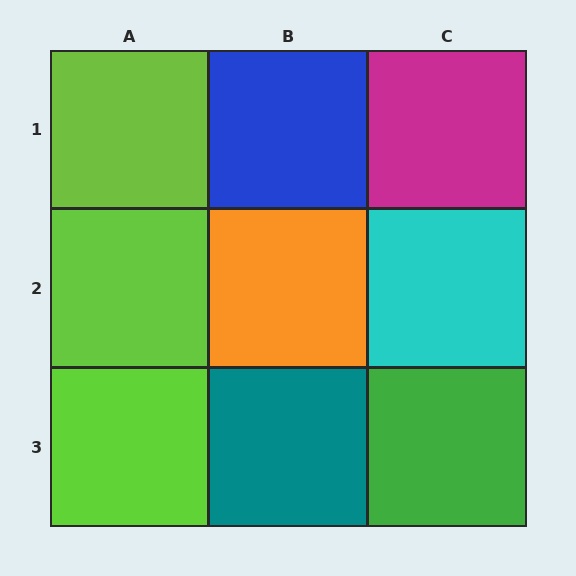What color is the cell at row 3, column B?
Teal.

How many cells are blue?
1 cell is blue.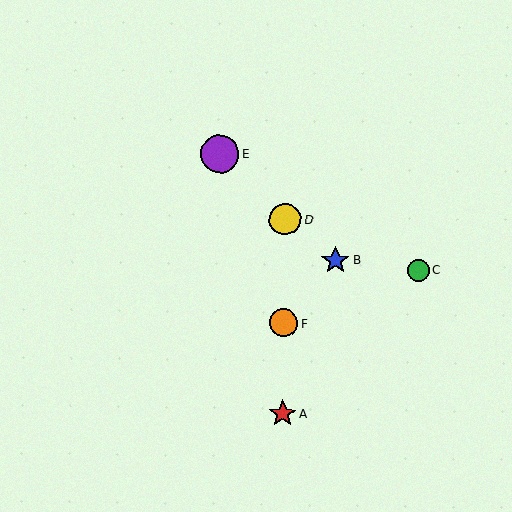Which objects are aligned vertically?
Objects A, D, F are aligned vertically.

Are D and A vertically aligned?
Yes, both are at x≈285.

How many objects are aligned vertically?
3 objects (A, D, F) are aligned vertically.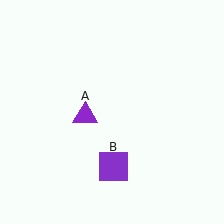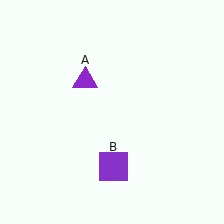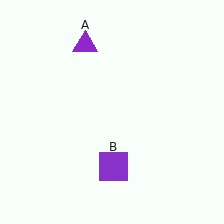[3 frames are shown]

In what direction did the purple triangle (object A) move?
The purple triangle (object A) moved up.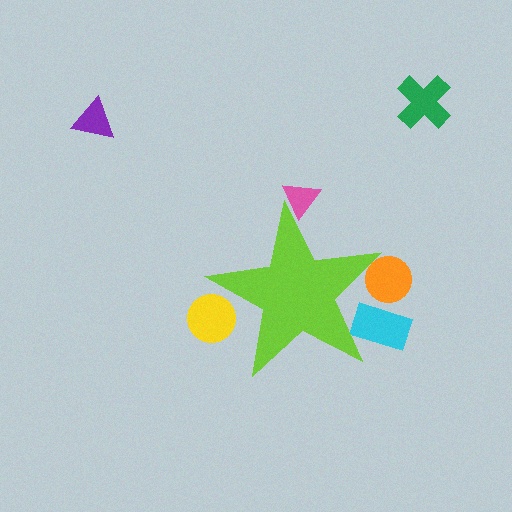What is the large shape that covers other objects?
A lime star.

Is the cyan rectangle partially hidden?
Yes, the cyan rectangle is partially hidden behind the lime star.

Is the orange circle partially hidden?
Yes, the orange circle is partially hidden behind the lime star.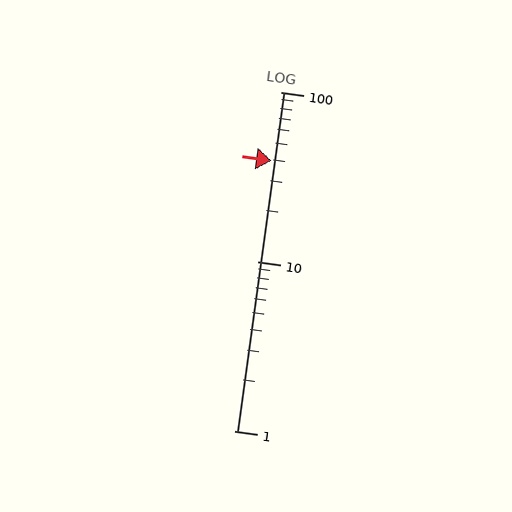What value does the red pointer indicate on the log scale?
The pointer indicates approximately 39.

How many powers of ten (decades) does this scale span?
The scale spans 2 decades, from 1 to 100.